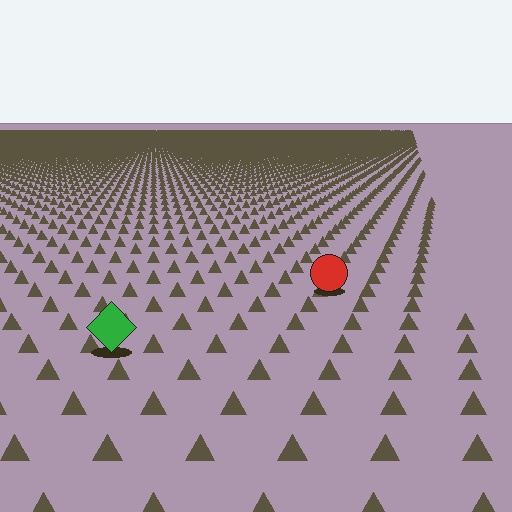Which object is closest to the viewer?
The green diamond is closest. The texture marks near it are larger and more spread out.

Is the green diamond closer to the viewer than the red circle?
Yes. The green diamond is closer — you can tell from the texture gradient: the ground texture is coarser near it.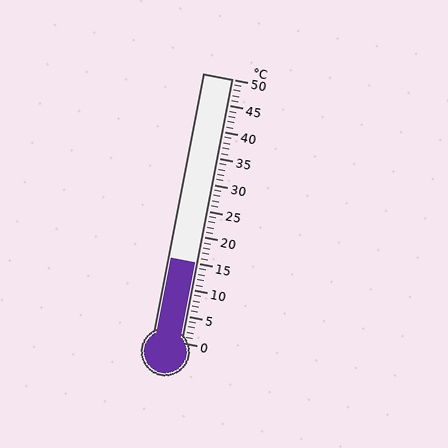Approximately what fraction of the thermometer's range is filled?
The thermometer is filled to approximately 30% of its range.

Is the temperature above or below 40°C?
The temperature is below 40°C.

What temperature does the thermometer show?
The thermometer shows approximately 15°C.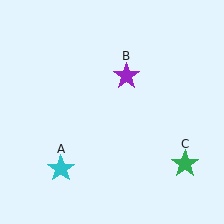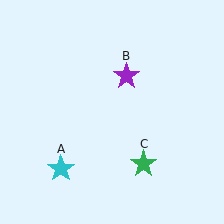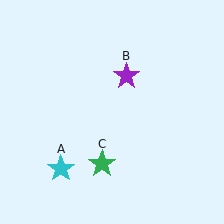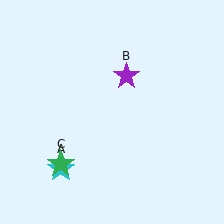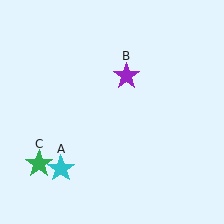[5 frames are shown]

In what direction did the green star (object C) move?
The green star (object C) moved left.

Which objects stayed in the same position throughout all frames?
Cyan star (object A) and purple star (object B) remained stationary.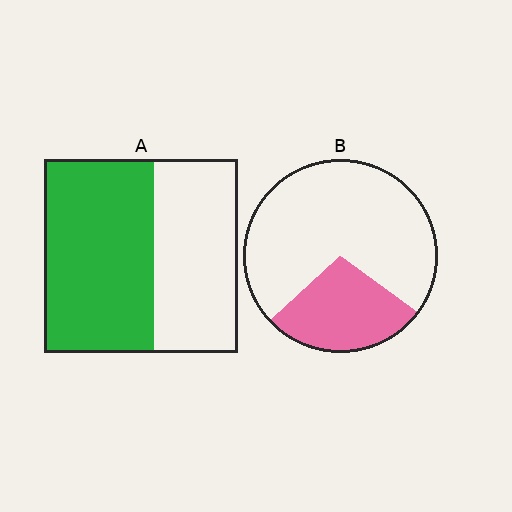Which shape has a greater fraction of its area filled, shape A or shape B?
Shape A.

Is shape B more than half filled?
No.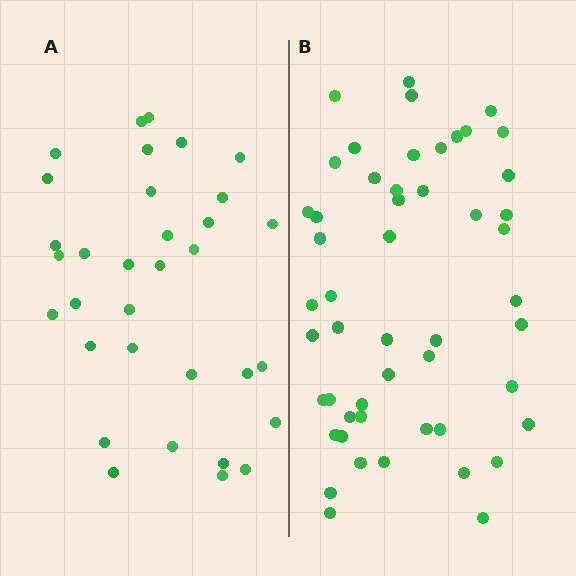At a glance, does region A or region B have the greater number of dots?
Region B (the right region) has more dots.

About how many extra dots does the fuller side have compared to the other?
Region B has approximately 20 more dots than region A.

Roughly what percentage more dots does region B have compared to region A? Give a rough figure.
About 55% more.